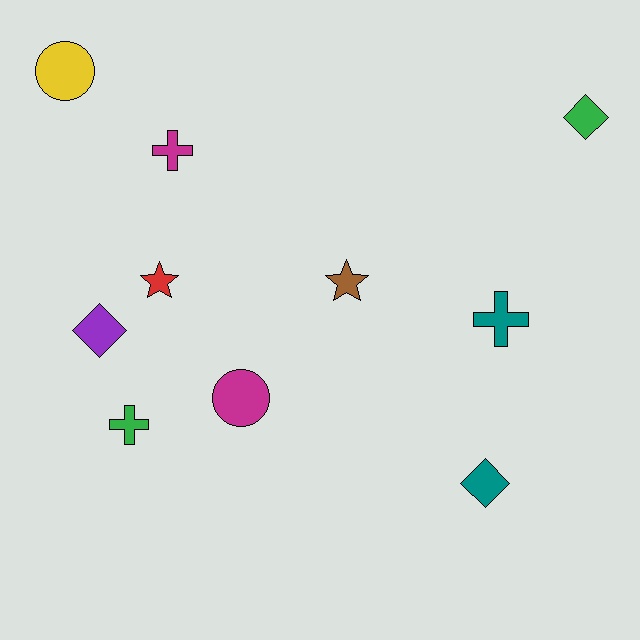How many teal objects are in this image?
There are 2 teal objects.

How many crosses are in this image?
There are 3 crosses.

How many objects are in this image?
There are 10 objects.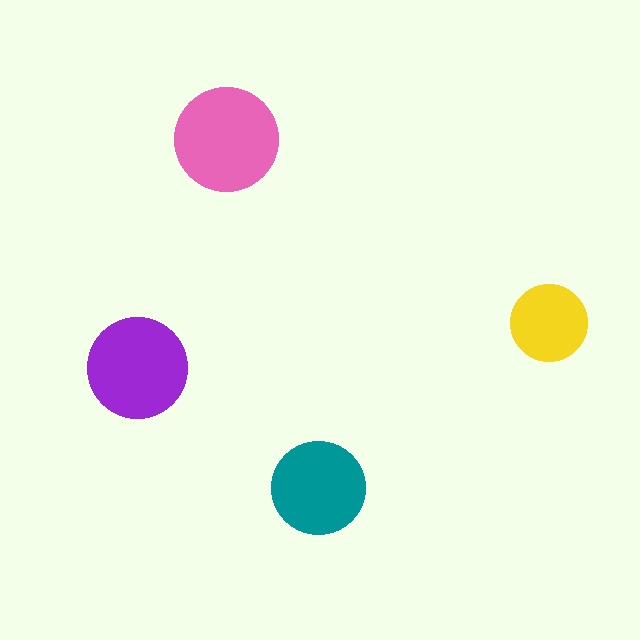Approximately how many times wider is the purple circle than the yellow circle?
About 1.5 times wider.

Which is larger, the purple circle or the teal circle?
The purple one.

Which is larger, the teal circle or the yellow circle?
The teal one.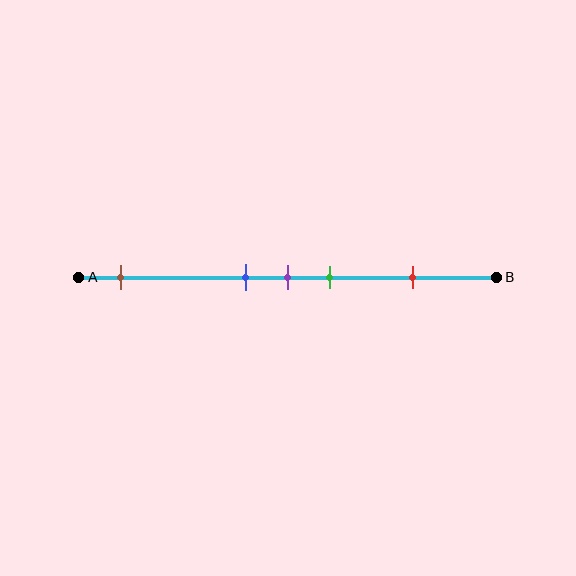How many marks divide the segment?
There are 5 marks dividing the segment.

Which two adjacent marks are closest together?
The blue and purple marks are the closest adjacent pair.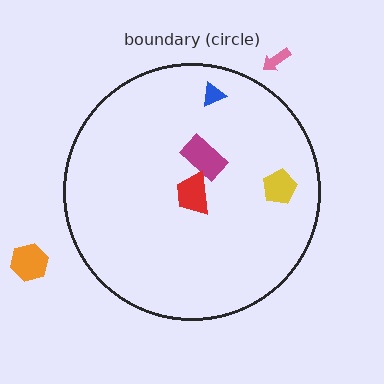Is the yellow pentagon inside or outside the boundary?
Inside.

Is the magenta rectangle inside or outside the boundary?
Inside.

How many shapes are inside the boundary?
4 inside, 2 outside.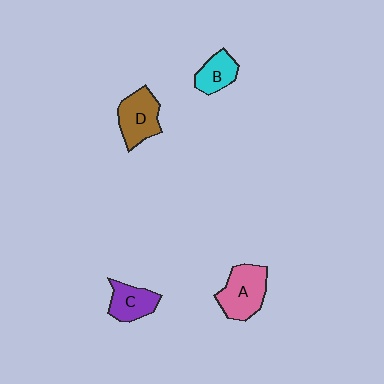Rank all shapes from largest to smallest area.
From largest to smallest: A (pink), D (brown), C (purple), B (cyan).